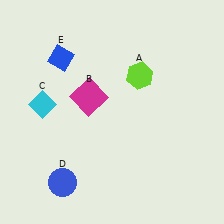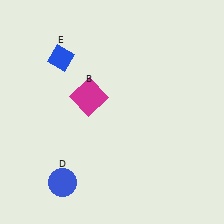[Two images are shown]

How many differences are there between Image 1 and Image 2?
There are 2 differences between the two images.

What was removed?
The cyan diamond (C), the lime hexagon (A) were removed in Image 2.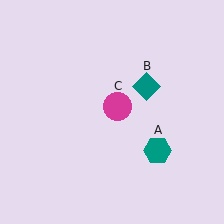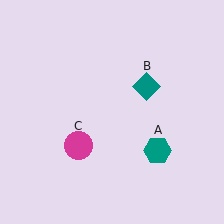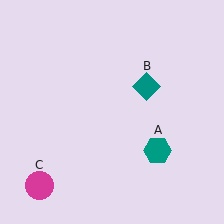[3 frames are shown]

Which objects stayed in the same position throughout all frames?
Teal hexagon (object A) and teal diamond (object B) remained stationary.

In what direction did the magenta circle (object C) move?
The magenta circle (object C) moved down and to the left.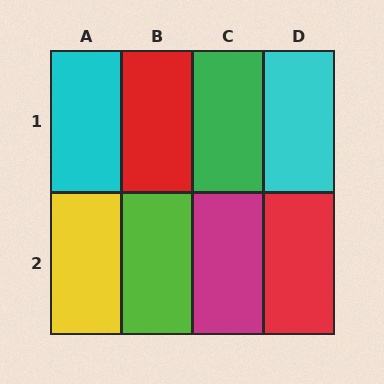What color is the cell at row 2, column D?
Red.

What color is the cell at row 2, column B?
Lime.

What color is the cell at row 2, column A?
Yellow.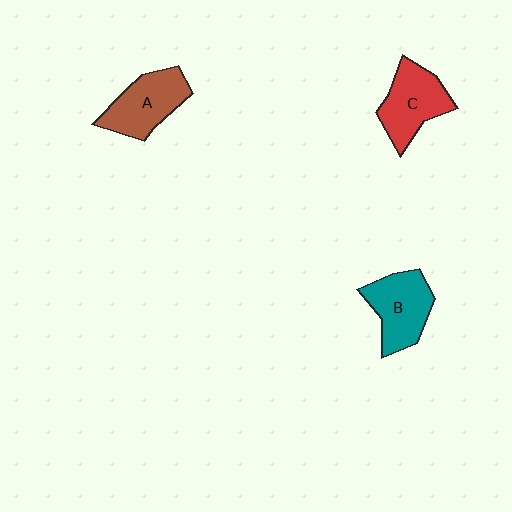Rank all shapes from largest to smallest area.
From largest to smallest: B (teal), C (red), A (brown).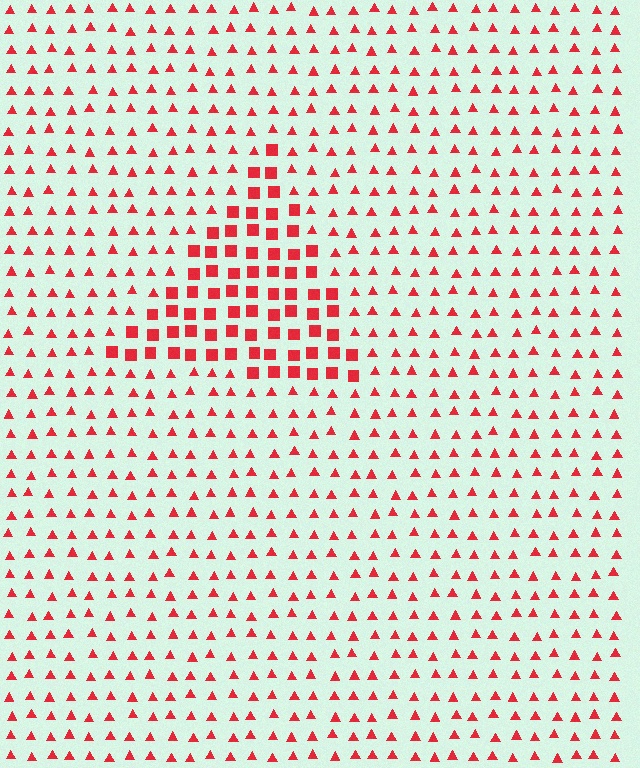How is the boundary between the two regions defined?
The boundary is defined by a change in element shape: squares inside vs. triangles outside. All elements share the same color and spacing.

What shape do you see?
I see a triangle.